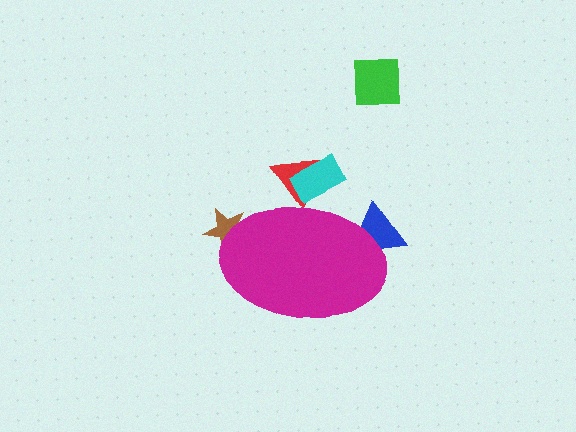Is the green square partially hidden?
No, the green square is fully visible.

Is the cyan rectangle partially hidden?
Yes, the cyan rectangle is partially hidden behind the magenta ellipse.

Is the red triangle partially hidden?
Yes, the red triangle is partially hidden behind the magenta ellipse.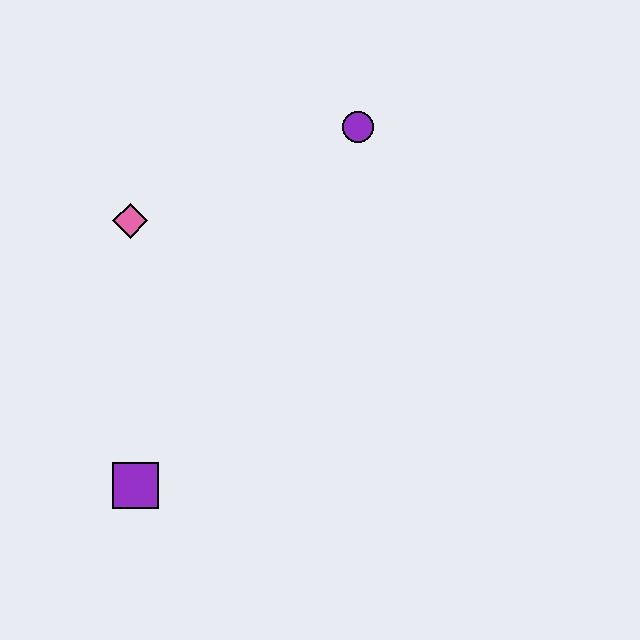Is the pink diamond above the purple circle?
No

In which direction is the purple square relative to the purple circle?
The purple square is below the purple circle.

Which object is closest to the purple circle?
The pink diamond is closest to the purple circle.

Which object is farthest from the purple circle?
The purple square is farthest from the purple circle.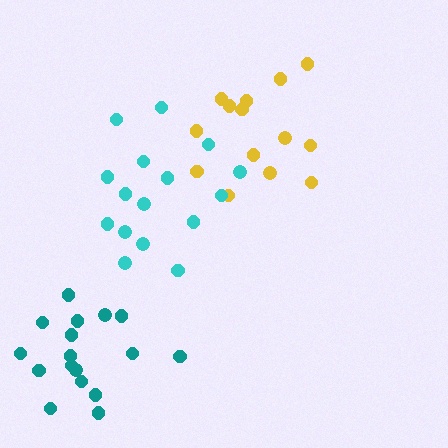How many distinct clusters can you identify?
There are 3 distinct clusters.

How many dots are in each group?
Group 1: 14 dots, Group 2: 17 dots, Group 3: 16 dots (47 total).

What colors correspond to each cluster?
The clusters are colored: yellow, teal, cyan.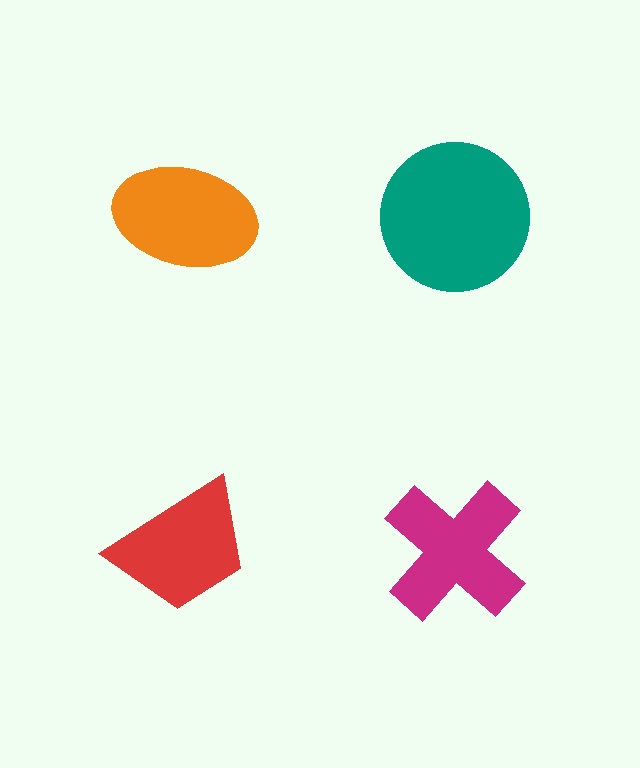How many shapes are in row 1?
2 shapes.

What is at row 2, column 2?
A magenta cross.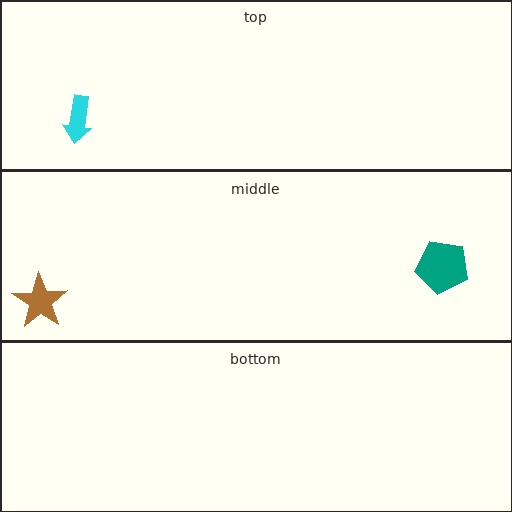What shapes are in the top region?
The cyan arrow.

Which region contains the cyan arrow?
The top region.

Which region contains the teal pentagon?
The middle region.